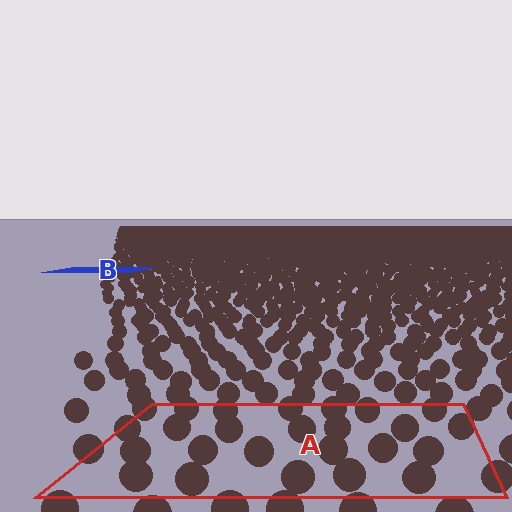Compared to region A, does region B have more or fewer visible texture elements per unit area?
Region B has more texture elements per unit area — they are packed more densely because it is farther away.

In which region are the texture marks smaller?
The texture marks are smaller in region B, because it is farther away.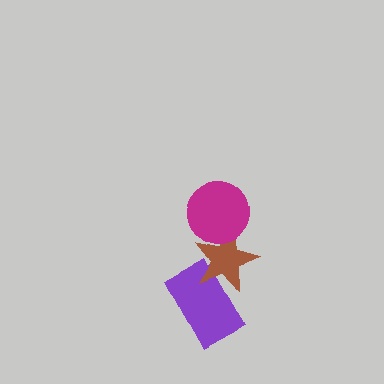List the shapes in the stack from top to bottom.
From top to bottom: the magenta circle, the brown star, the purple rectangle.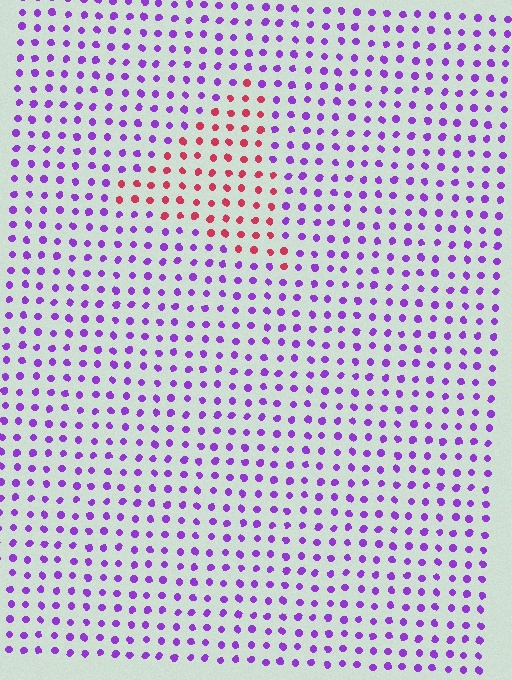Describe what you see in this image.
The image is filled with small purple elements in a uniform arrangement. A triangle-shaped region is visible where the elements are tinted to a slightly different hue, forming a subtle color boundary.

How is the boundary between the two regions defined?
The boundary is defined purely by a slight shift in hue (about 69 degrees). Spacing, size, and orientation are identical on both sides.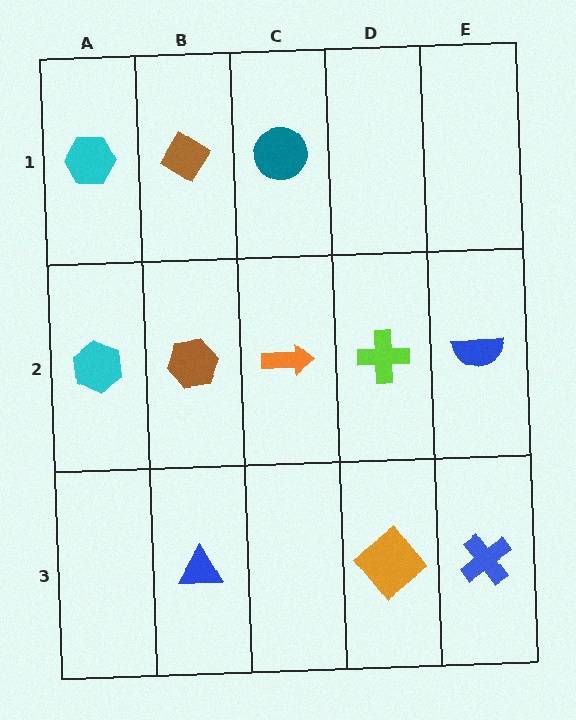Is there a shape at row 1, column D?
No, that cell is empty.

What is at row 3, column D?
An orange diamond.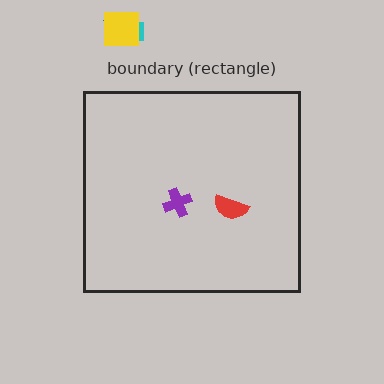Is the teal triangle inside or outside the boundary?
Outside.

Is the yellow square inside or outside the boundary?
Outside.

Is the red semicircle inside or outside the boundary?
Inside.